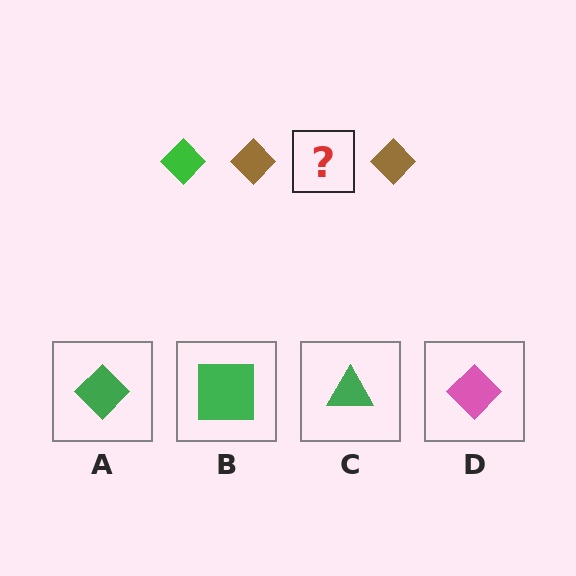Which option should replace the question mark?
Option A.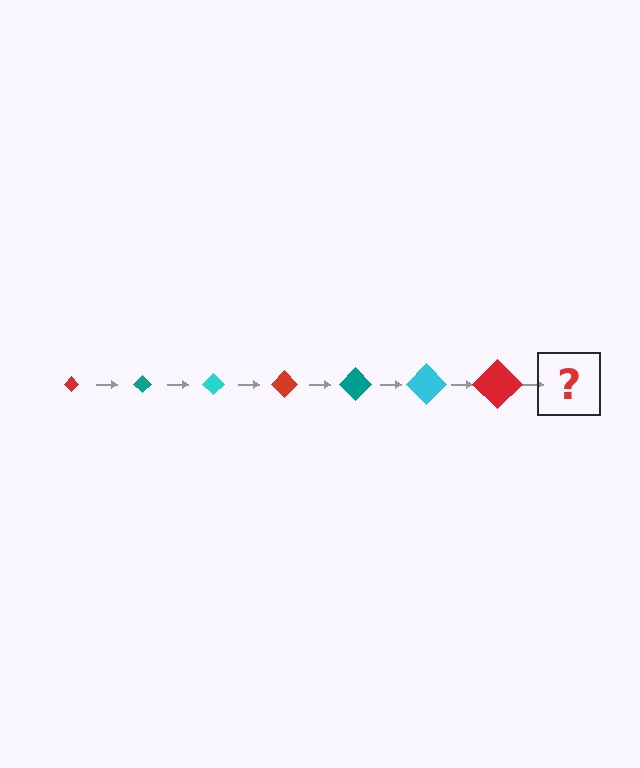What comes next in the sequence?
The next element should be a teal diamond, larger than the previous one.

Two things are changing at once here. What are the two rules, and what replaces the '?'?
The two rules are that the diamond grows larger each step and the color cycles through red, teal, and cyan. The '?' should be a teal diamond, larger than the previous one.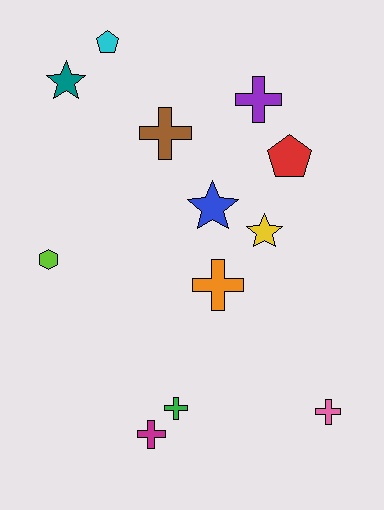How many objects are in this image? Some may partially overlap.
There are 12 objects.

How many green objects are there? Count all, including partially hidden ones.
There is 1 green object.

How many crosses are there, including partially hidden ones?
There are 6 crosses.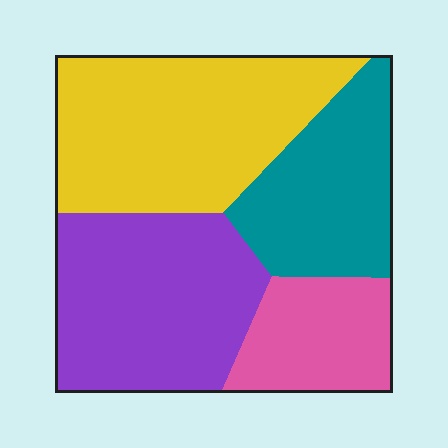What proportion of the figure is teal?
Teal takes up about one fifth (1/5) of the figure.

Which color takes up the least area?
Pink, at roughly 15%.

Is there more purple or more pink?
Purple.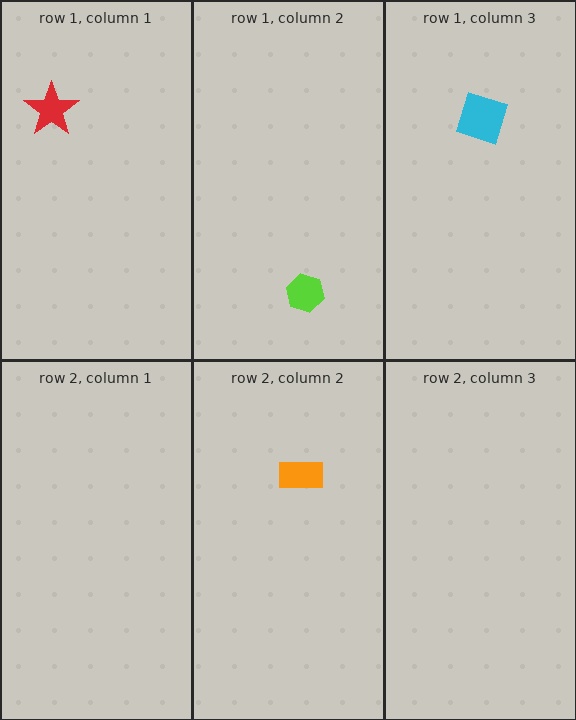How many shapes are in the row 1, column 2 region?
1.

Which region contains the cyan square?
The row 1, column 3 region.